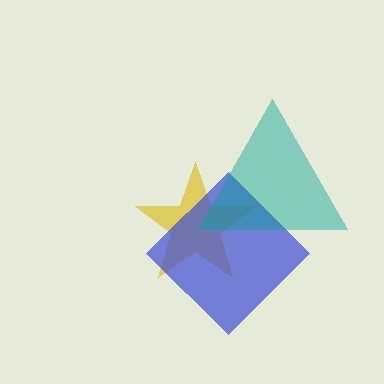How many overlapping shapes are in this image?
There are 3 overlapping shapes in the image.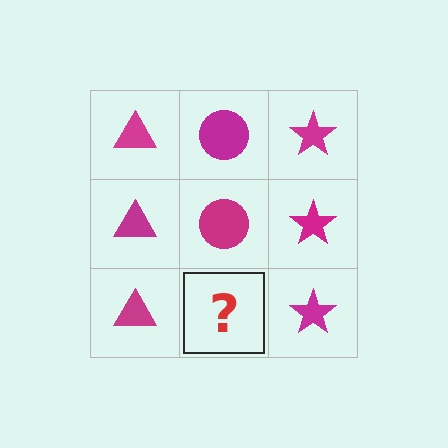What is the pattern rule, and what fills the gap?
The rule is that each column has a consistent shape. The gap should be filled with a magenta circle.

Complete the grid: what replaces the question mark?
The question mark should be replaced with a magenta circle.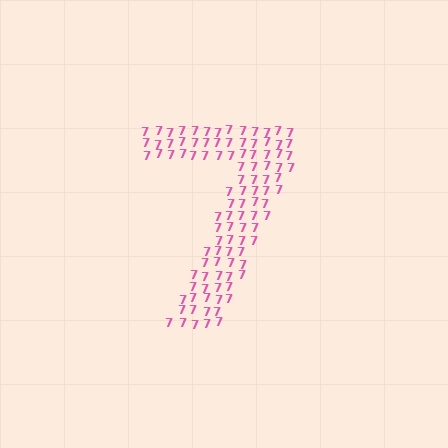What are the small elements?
The small elements are digit 7's.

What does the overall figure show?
The overall figure shows the digit 7.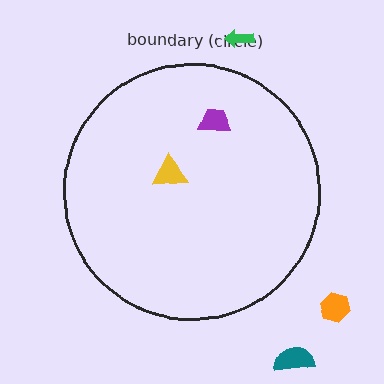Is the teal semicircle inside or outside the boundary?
Outside.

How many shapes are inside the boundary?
2 inside, 3 outside.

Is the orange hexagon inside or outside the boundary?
Outside.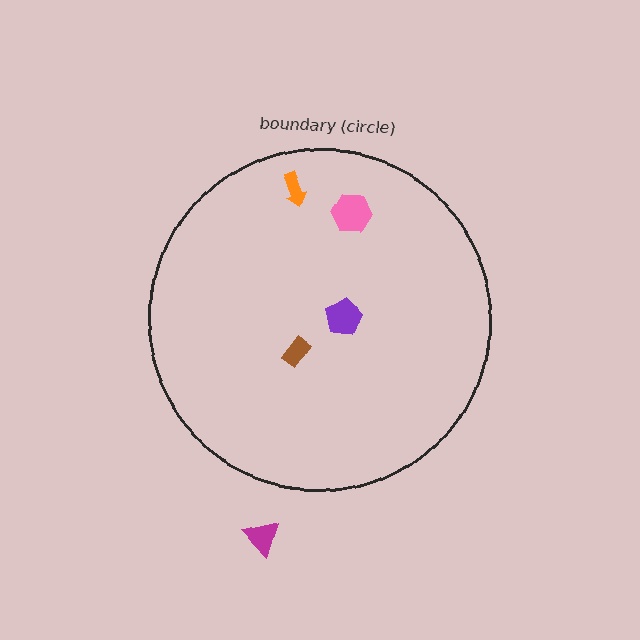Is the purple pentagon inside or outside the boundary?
Inside.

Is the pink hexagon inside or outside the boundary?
Inside.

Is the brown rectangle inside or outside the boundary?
Inside.